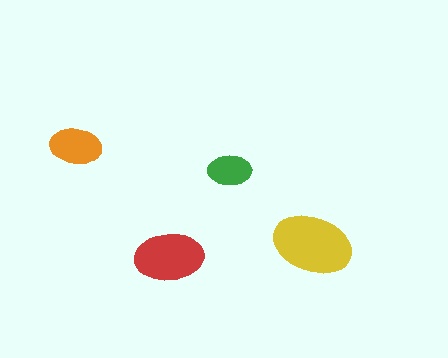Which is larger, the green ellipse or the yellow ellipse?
The yellow one.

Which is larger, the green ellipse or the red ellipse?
The red one.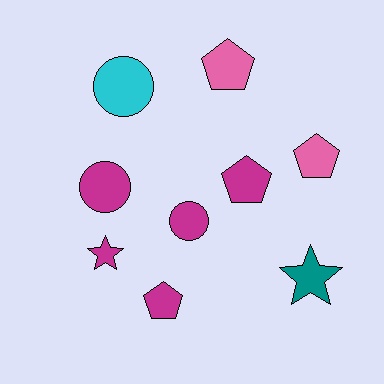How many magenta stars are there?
There is 1 magenta star.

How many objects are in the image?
There are 9 objects.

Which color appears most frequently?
Magenta, with 5 objects.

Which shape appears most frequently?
Pentagon, with 4 objects.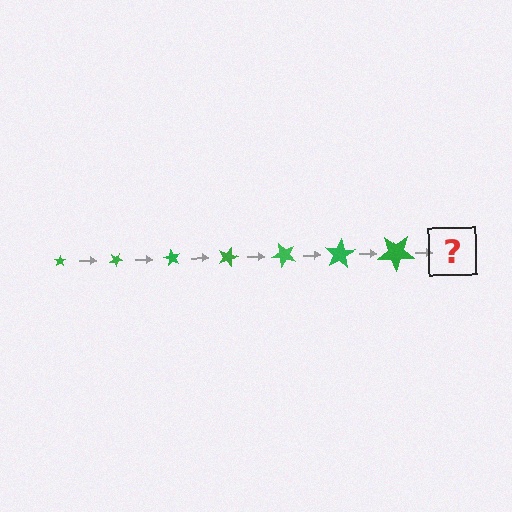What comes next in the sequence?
The next element should be a star, larger than the previous one and rotated 210 degrees from the start.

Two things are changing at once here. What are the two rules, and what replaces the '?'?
The two rules are that the star grows larger each step and it rotates 30 degrees each step. The '?' should be a star, larger than the previous one and rotated 210 degrees from the start.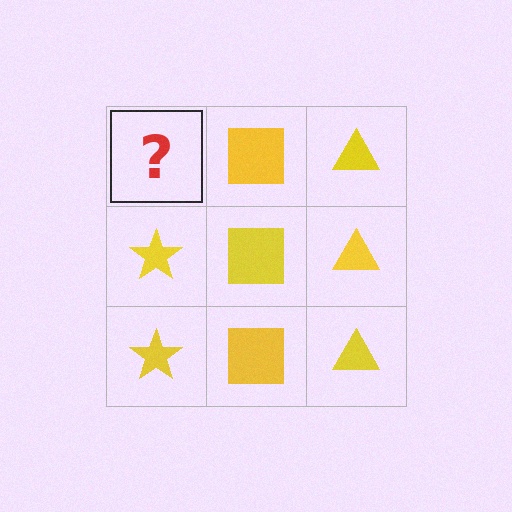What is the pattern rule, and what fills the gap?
The rule is that each column has a consistent shape. The gap should be filled with a yellow star.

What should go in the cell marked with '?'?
The missing cell should contain a yellow star.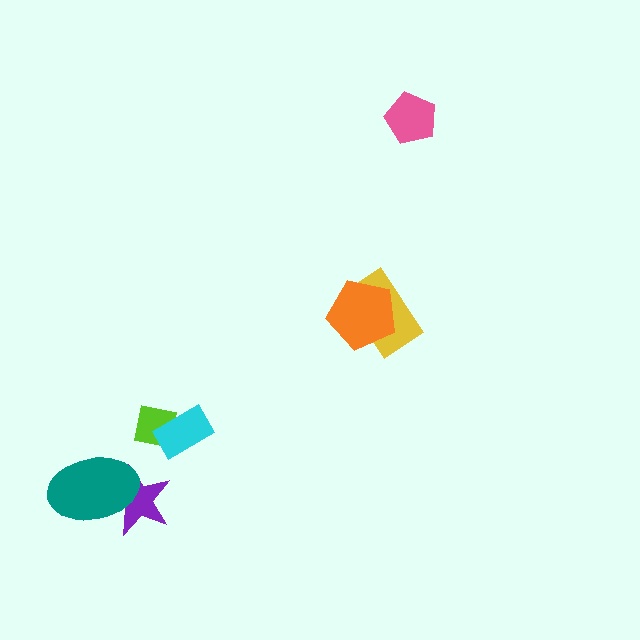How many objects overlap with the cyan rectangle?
1 object overlaps with the cyan rectangle.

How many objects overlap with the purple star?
1 object overlaps with the purple star.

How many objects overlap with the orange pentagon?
1 object overlaps with the orange pentagon.